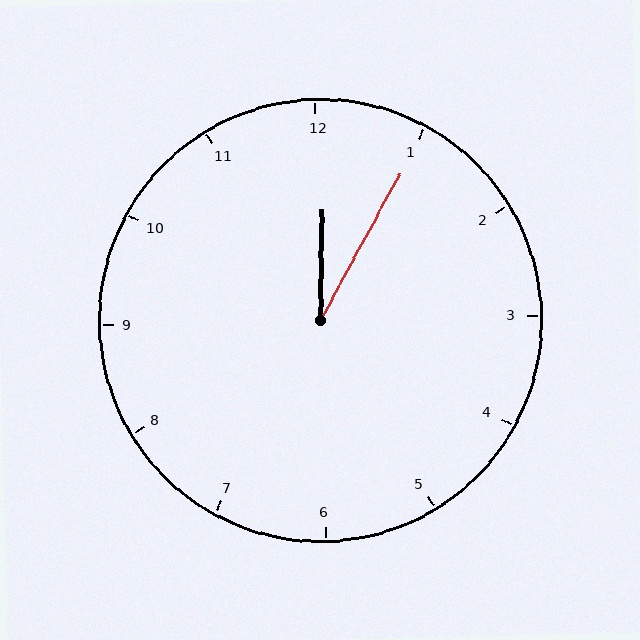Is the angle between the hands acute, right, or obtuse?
It is acute.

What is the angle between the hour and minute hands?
Approximately 28 degrees.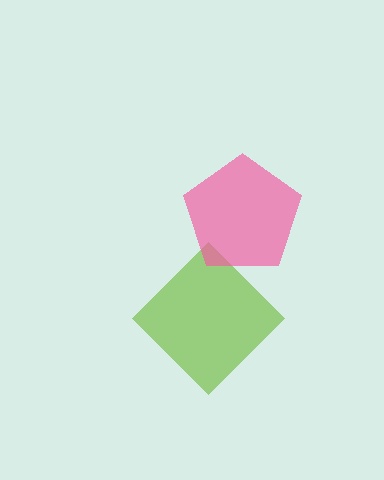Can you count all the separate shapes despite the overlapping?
Yes, there are 2 separate shapes.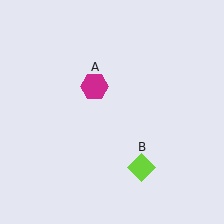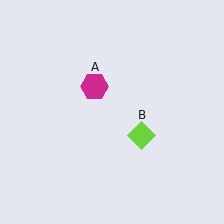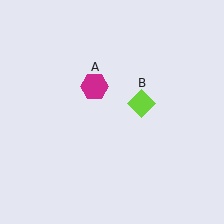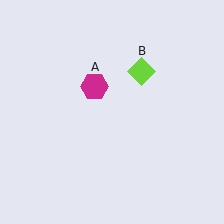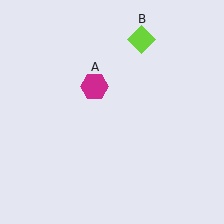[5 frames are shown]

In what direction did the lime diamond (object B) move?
The lime diamond (object B) moved up.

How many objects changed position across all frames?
1 object changed position: lime diamond (object B).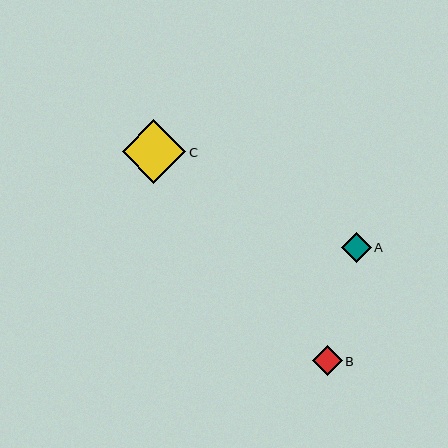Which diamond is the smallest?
Diamond B is the smallest with a size of approximately 30 pixels.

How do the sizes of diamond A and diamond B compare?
Diamond A and diamond B are approximately the same size.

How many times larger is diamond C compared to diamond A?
Diamond C is approximately 2.1 times the size of diamond A.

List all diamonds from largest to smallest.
From largest to smallest: C, A, B.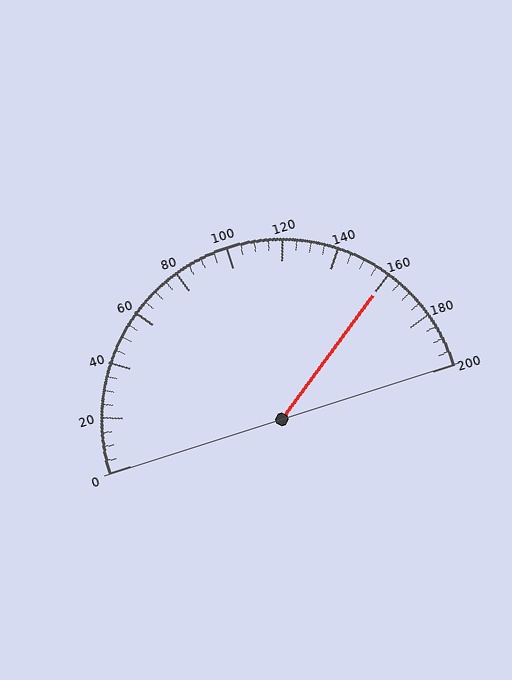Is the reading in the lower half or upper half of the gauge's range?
The reading is in the upper half of the range (0 to 200).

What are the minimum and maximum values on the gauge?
The gauge ranges from 0 to 200.